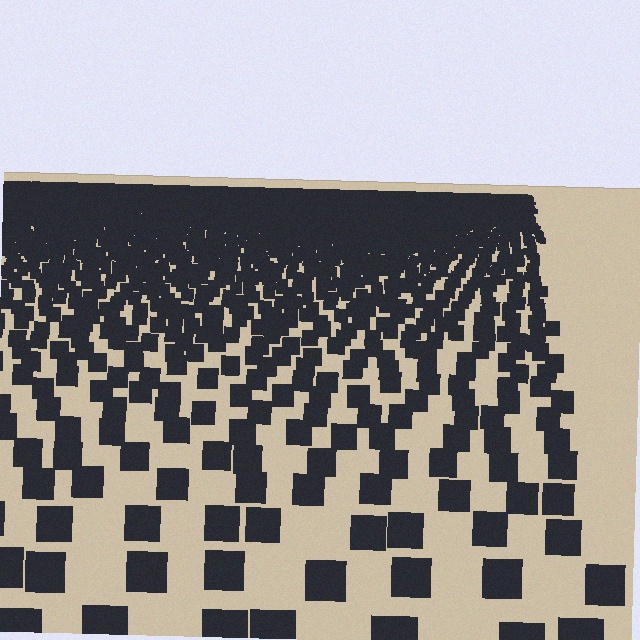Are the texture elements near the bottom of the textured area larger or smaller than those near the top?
Larger. Near the bottom, elements are closer to the viewer and appear at a bigger on-screen size.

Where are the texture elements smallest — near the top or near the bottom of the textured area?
Near the top.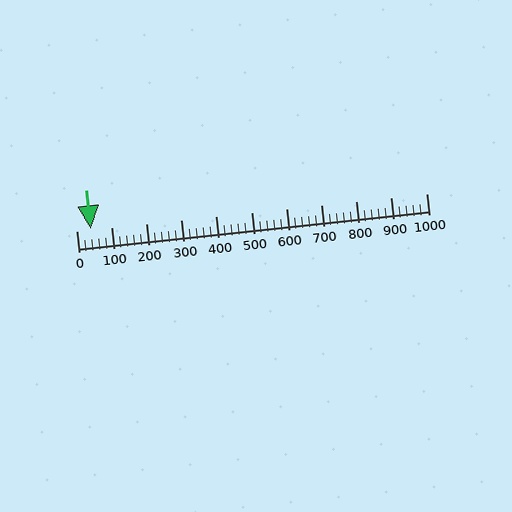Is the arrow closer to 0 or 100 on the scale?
The arrow is closer to 0.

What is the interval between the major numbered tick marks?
The major tick marks are spaced 100 units apart.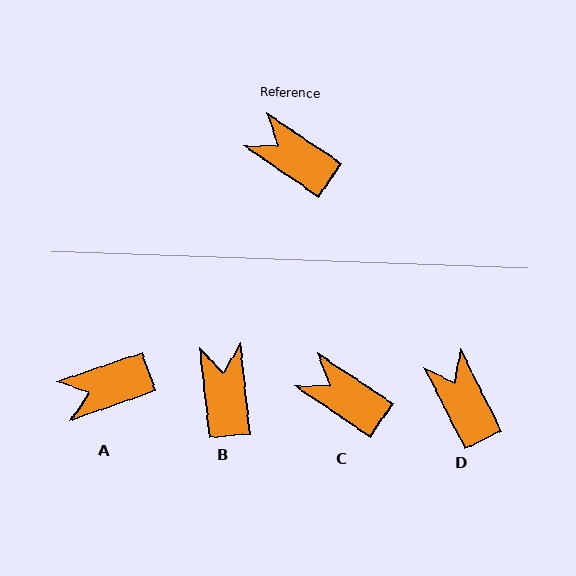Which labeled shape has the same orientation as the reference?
C.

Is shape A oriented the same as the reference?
No, it is off by about 53 degrees.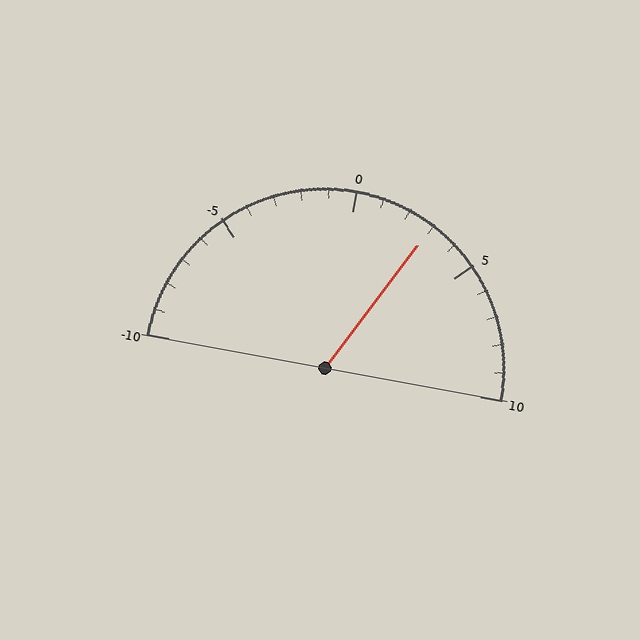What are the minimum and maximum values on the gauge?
The gauge ranges from -10 to 10.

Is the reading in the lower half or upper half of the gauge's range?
The reading is in the upper half of the range (-10 to 10).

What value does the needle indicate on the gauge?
The needle indicates approximately 3.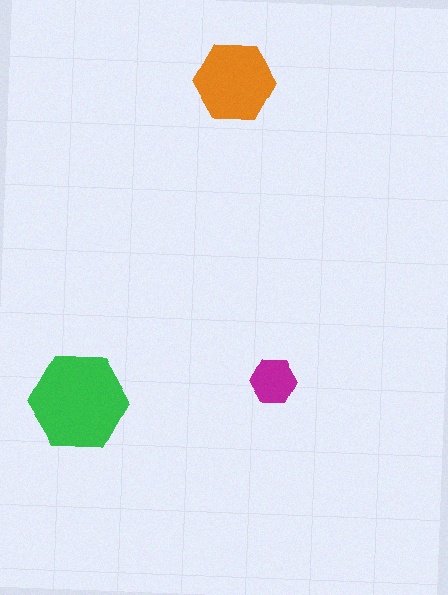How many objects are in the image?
There are 3 objects in the image.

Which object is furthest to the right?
The magenta hexagon is rightmost.